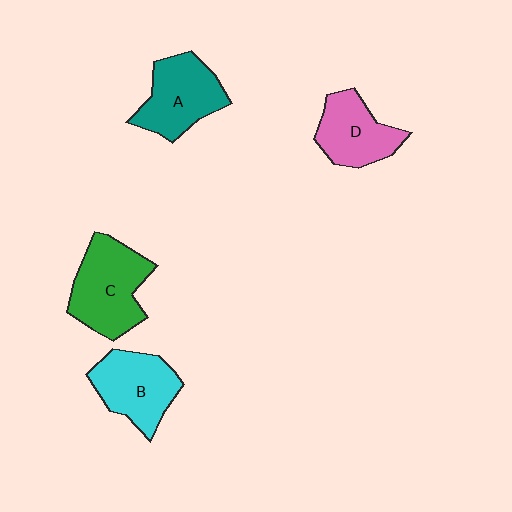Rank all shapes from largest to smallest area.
From largest to smallest: C (green), A (teal), B (cyan), D (pink).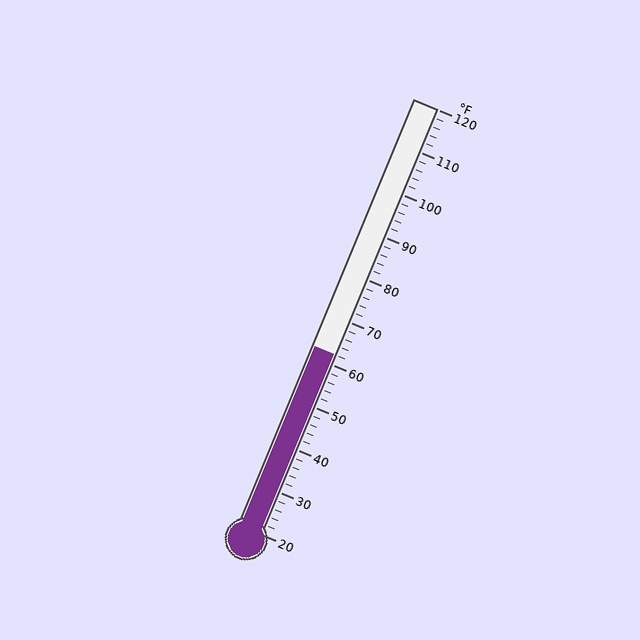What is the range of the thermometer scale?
The thermometer scale ranges from 20°F to 120°F.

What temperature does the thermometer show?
The thermometer shows approximately 62°F.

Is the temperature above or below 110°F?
The temperature is below 110°F.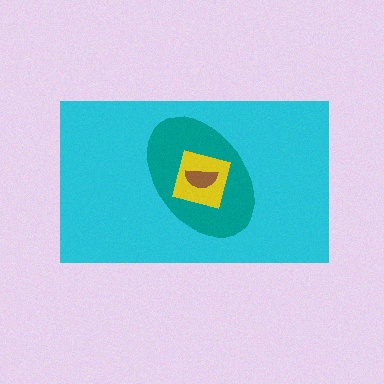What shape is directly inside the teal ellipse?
The yellow square.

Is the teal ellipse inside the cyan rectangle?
Yes.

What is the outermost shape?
The cyan rectangle.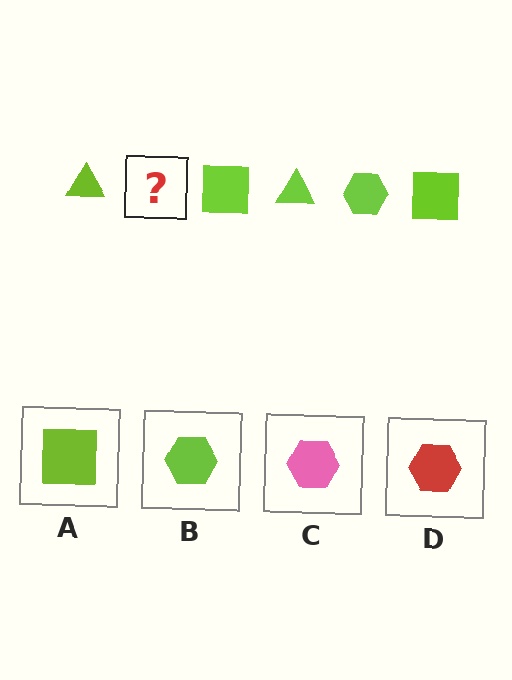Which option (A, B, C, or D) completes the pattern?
B.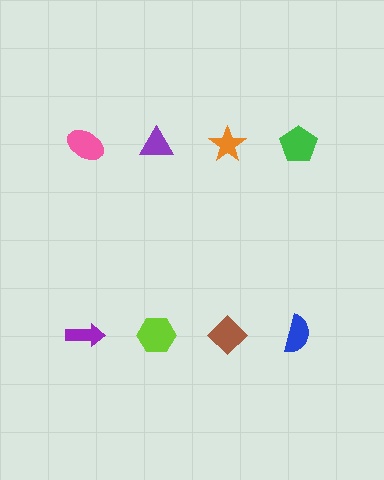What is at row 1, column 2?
A purple triangle.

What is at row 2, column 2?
A lime hexagon.